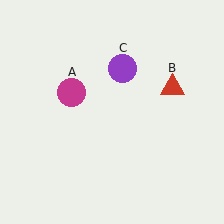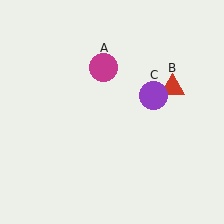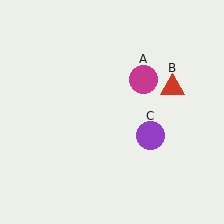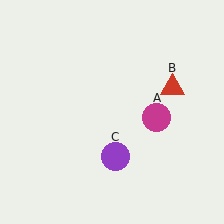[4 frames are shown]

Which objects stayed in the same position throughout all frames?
Red triangle (object B) remained stationary.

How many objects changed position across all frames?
2 objects changed position: magenta circle (object A), purple circle (object C).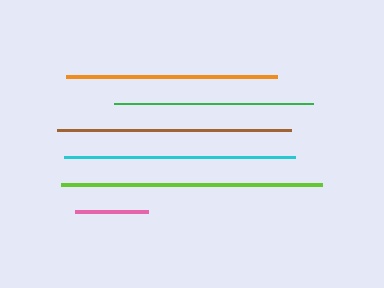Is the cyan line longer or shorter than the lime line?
The lime line is longer than the cyan line.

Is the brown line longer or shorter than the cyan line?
The brown line is longer than the cyan line.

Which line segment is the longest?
The lime line is the longest at approximately 261 pixels.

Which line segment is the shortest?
The pink line is the shortest at approximately 73 pixels.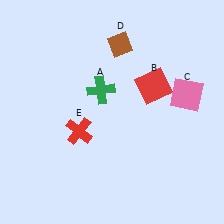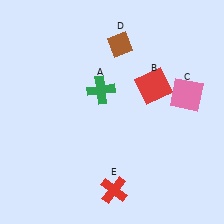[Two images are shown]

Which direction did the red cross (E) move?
The red cross (E) moved down.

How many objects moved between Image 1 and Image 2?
1 object moved between the two images.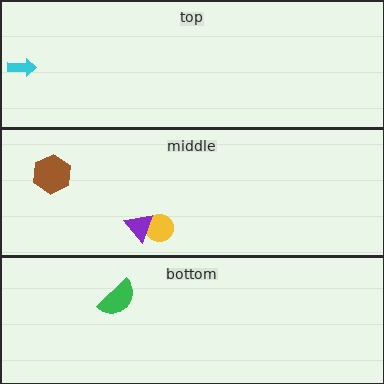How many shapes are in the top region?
1.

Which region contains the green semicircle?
The bottom region.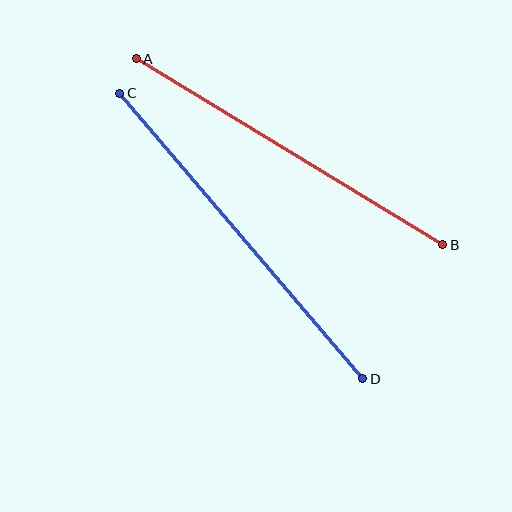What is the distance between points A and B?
The distance is approximately 359 pixels.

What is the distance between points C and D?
The distance is approximately 375 pixels.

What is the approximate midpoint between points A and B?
The midpoint is at approximately (290, 152) pixels.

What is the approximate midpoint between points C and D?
The midpoint is at approximately (241, 236) pixels.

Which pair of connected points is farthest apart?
Points C and D are farthest apart.